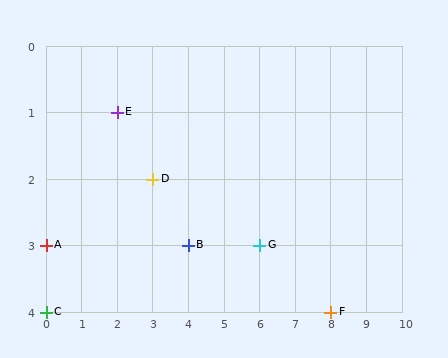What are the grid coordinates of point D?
Point D is at grid coordinates (3, 2).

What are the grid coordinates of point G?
Point G is at grid coordinates (6, 3).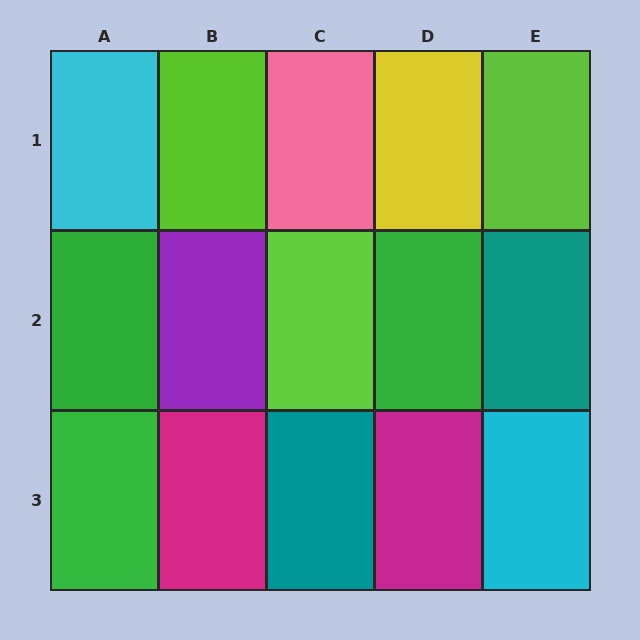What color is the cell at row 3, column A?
Green.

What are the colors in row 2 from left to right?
Green, purple, lime, green, teal.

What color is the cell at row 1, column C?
Pink.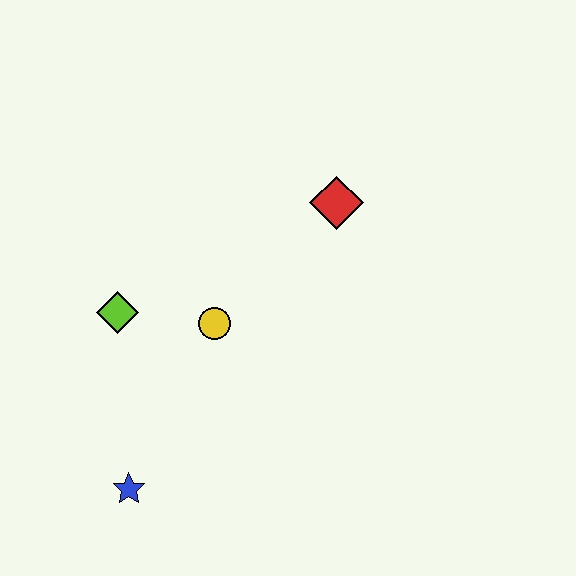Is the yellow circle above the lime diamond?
No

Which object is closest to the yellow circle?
The lime diamond is closest to the yellow circle.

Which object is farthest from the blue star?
The red diamond is farthest from the blue star.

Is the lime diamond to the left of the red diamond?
Yes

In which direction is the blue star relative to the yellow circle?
The blue star is below the yellow circle.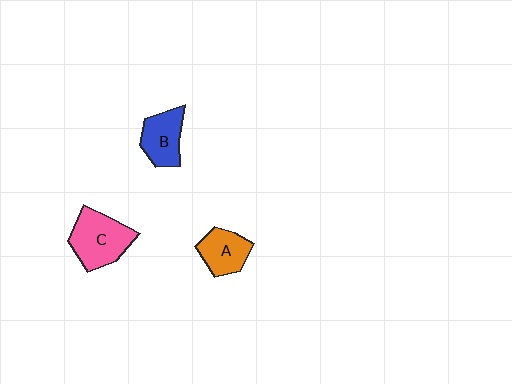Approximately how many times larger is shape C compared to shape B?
Approximately 1.4 times.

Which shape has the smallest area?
Shape A (orange).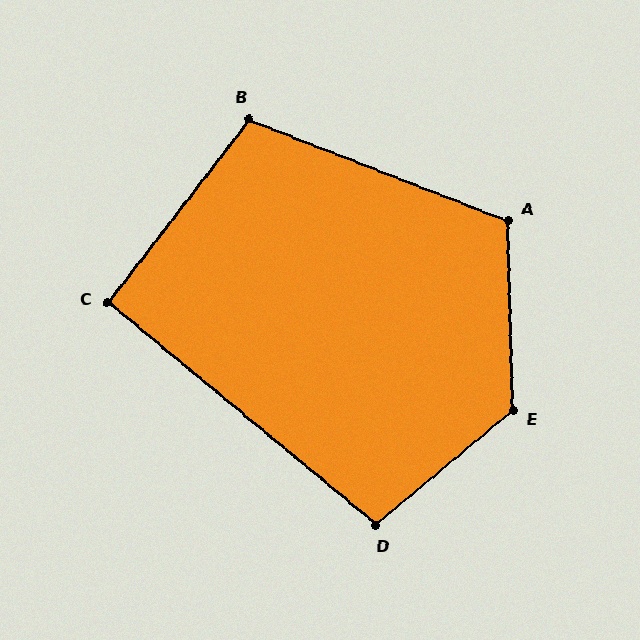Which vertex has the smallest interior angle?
C, at approximately 92 degrees.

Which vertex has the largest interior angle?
E, at approximately 129 degrees.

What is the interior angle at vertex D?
Approximately 100 degrees (obtuse).